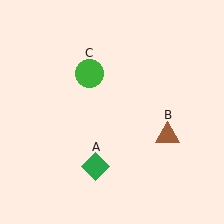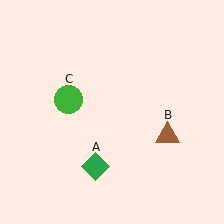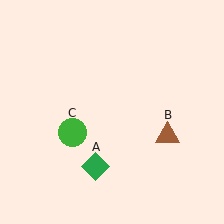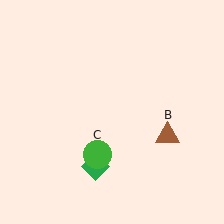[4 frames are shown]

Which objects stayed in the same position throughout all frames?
Green diamond (object A) and brown triangle (object B) remained stationary.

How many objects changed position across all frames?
1 object changed position: green circle (object C).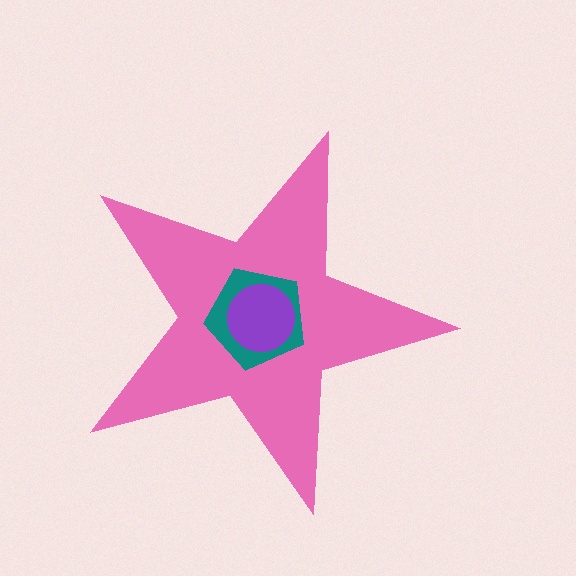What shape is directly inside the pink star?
The teal pentagon.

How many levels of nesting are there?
3.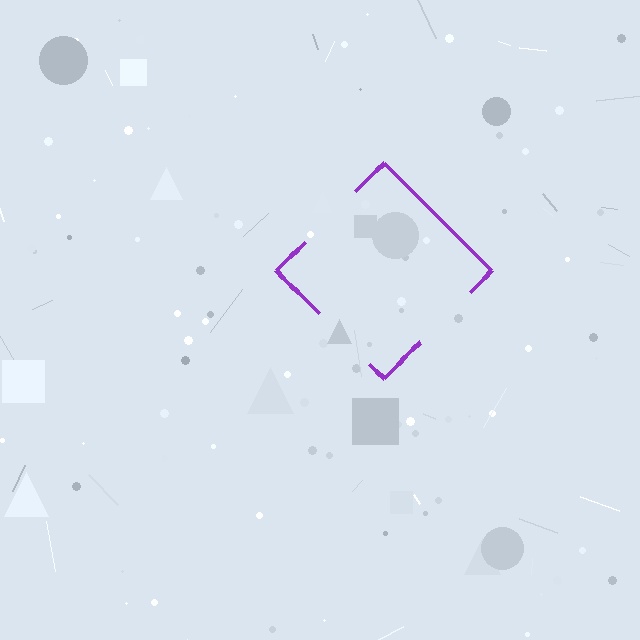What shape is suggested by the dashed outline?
The dashed outline suggests a diamond.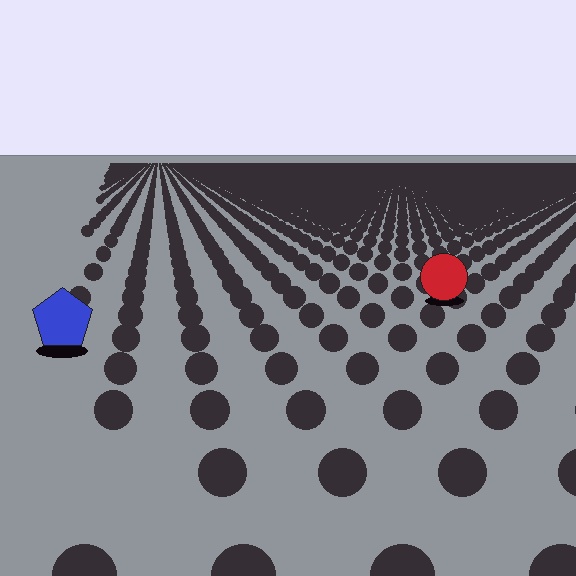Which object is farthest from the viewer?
The red circle is farthest from the viewer. It appears smaller and the ground texture around it is denser.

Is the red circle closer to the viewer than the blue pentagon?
No. The blue pentagon is closer — you can tell from the texture gradient: the ground texture is coarser near it.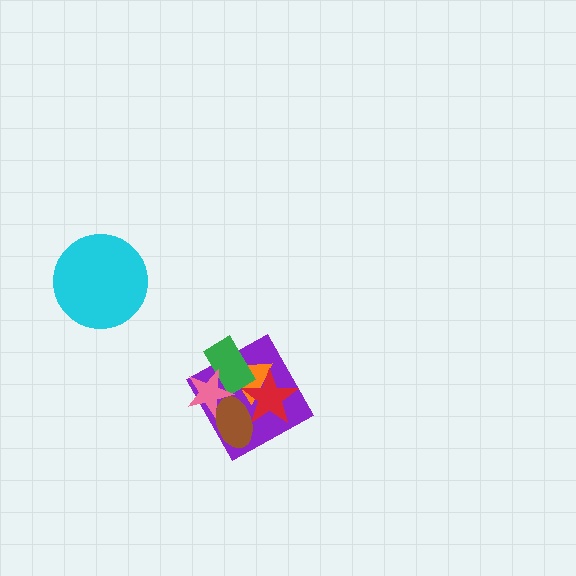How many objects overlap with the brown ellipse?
4 objects overlap with the brown ellipse.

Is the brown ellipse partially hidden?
Yes, it is partially covered by another shape.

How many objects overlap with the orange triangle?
5 objects overlap with the orange triangle.